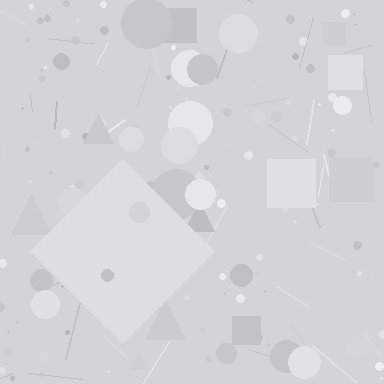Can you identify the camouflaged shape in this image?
The camouflaged shape is a diamond.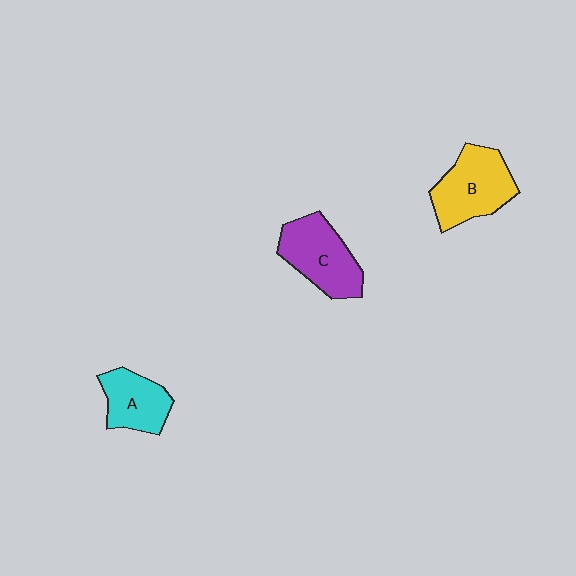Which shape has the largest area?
Shape B (yellow).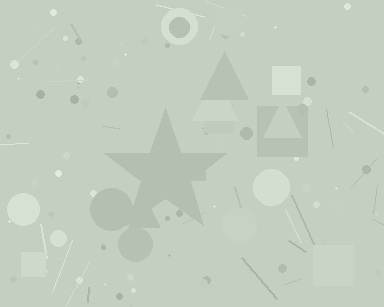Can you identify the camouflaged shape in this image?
The camouflaged shape is a star.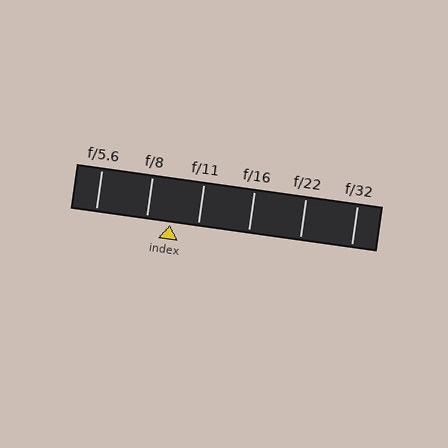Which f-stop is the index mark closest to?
The index mark is closest to f/8.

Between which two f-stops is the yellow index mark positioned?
The index mark is between f/8 and f/11.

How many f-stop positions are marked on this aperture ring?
There are 6 f-stop positions marked.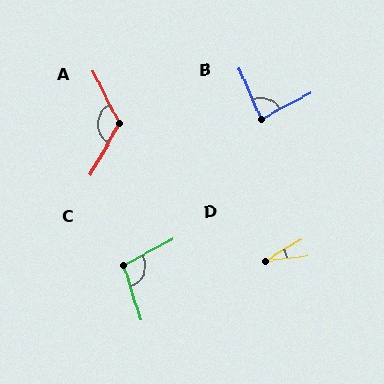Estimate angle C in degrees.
Approximately 101 degrees.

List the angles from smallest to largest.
D (25°), B (86°), C (101°), A (124°).